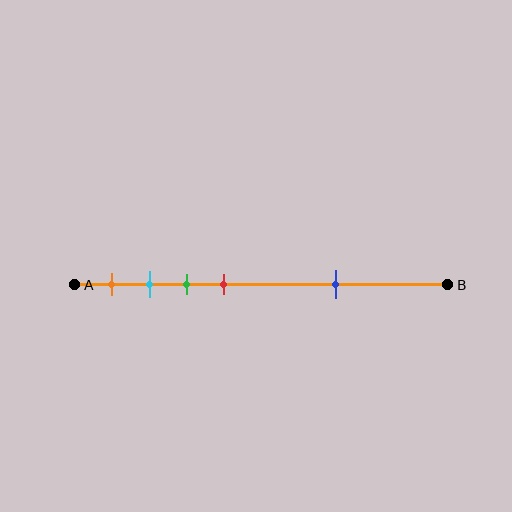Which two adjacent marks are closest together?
The cyan and green marks are the closest adjacent pair.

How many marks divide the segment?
There are 5 marks dividing the segment.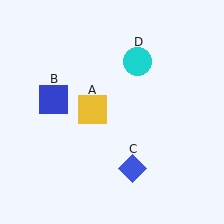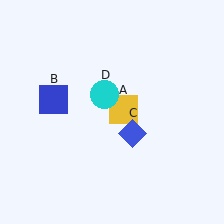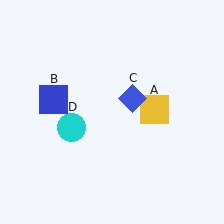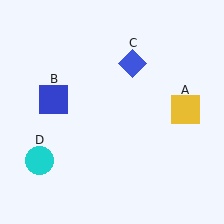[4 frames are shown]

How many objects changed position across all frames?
3 objects changed position: yellow square (object A), blue diamond (object C), cyan circle (object D).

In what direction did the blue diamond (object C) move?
The blue diamond (object C) moved up.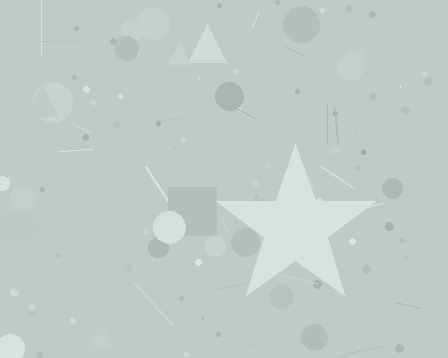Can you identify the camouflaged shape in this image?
The camouflaged shape is a star.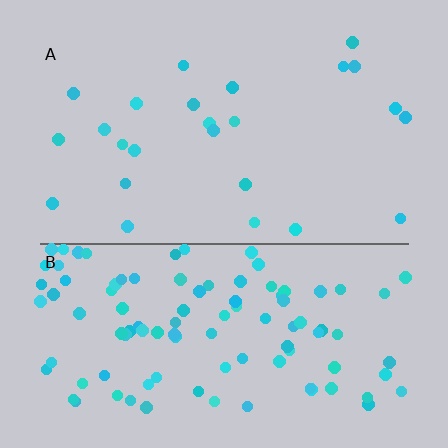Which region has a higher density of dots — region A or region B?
B (the bottom).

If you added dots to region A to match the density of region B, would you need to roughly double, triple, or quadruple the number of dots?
Approximately quadruple.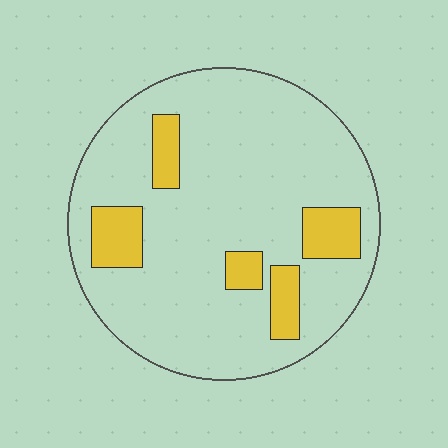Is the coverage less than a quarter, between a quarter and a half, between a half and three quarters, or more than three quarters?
Less than a quarter.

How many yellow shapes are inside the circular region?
5.